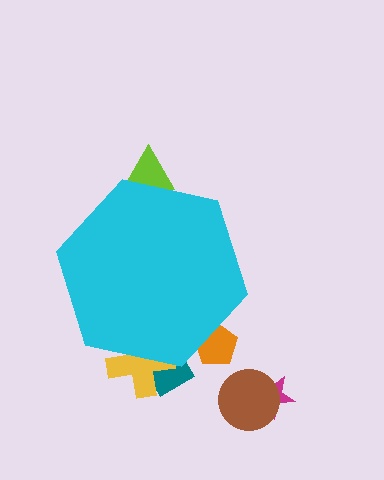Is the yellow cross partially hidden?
Yes, the yellow cross is partially hidden behind the cyan hexagon.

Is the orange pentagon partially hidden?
Yes, the orange pentagon is partially hidden behind the cyan hexagon.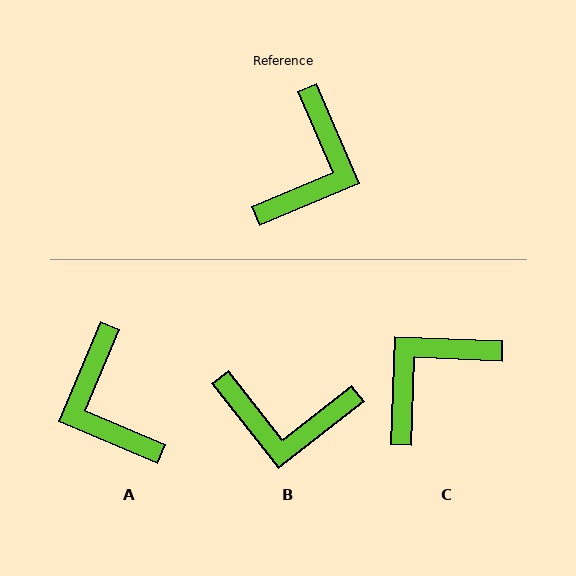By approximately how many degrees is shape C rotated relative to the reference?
Approximately 155 degrees counter-clockwise.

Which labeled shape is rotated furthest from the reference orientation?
C, about 155 degrees away.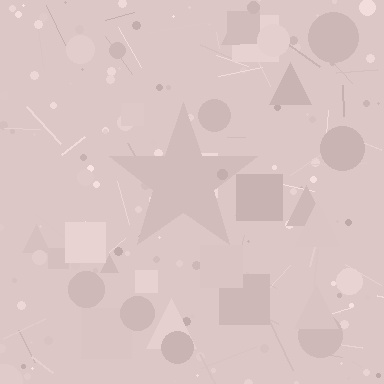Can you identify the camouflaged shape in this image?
The camouflaged shape is a star.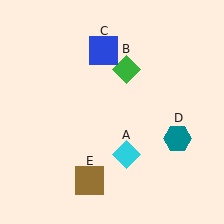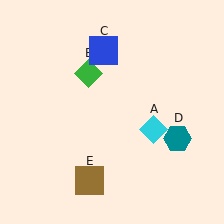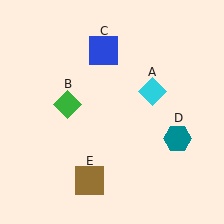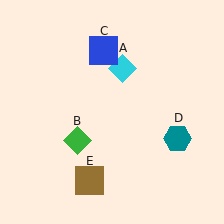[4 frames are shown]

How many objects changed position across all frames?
2 objects changed position: cyan diamond (object A), green diamond (object B).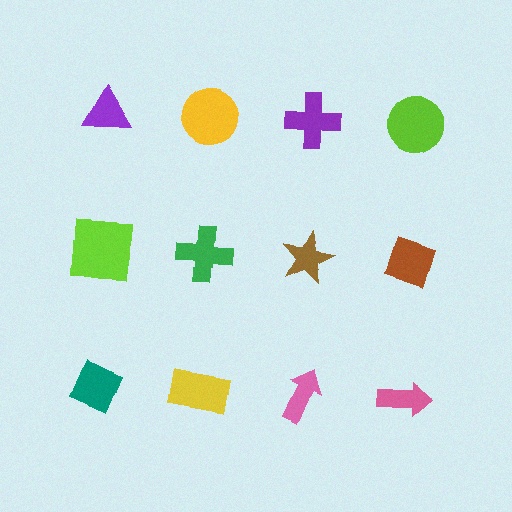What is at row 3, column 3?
A pink arrow.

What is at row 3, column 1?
A teal diamond.